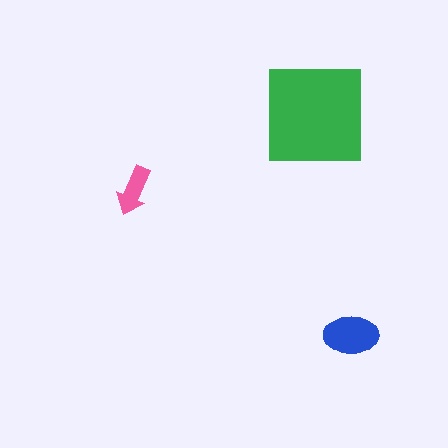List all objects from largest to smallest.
The green square, the blue ellipse, the pink arrow.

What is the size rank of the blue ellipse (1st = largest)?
2nd.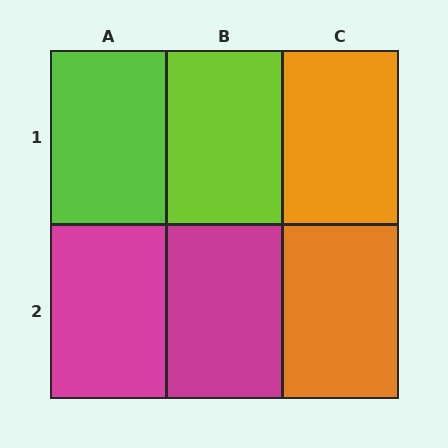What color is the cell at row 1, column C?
Orange.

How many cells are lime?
2 cells are lime.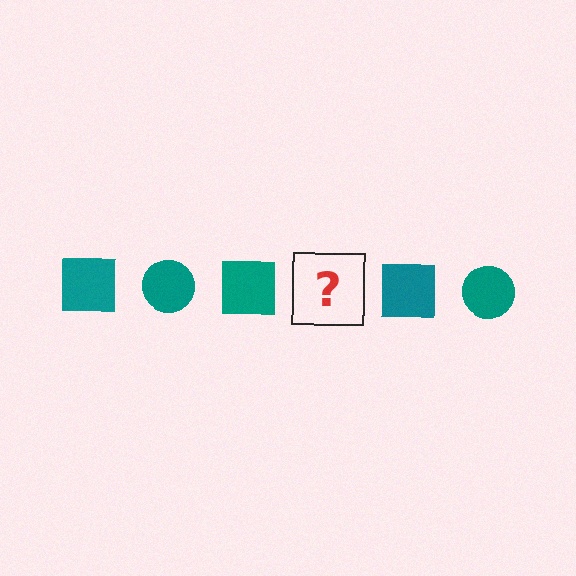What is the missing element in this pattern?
The missing element is a teal circle.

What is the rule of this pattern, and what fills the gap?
The rule is that the pattern cycles through square, circle shapes in teal. The gap should be filled with a teal circle.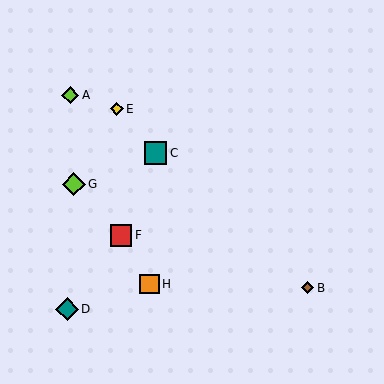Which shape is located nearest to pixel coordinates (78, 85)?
The lime diamond (labeled A) at (70, 95) is nearest to that location.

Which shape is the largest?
The lime diamond (labeled G) is the largest.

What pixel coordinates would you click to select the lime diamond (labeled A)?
Click at (70, 95) to select the lime diamond A.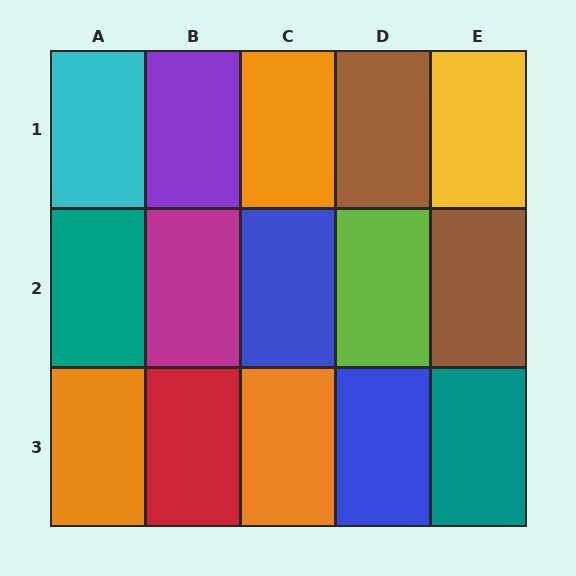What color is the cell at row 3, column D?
Blue.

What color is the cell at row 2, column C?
Blue.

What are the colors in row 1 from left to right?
Cyan, purple, orange, brown, yellow.